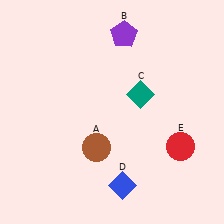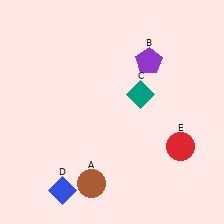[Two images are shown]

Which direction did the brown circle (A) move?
The brown circle (A) moved down.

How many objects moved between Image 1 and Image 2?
3 objects moved between the two images.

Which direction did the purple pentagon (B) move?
The purple pentagon (B) moved down.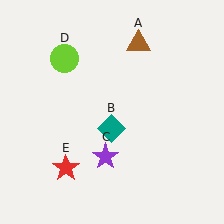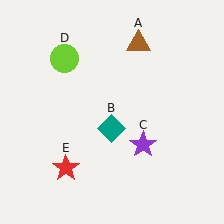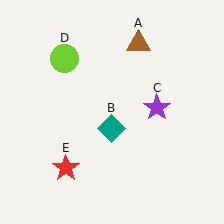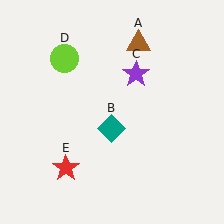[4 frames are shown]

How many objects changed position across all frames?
1 object changed position: purple star (object C).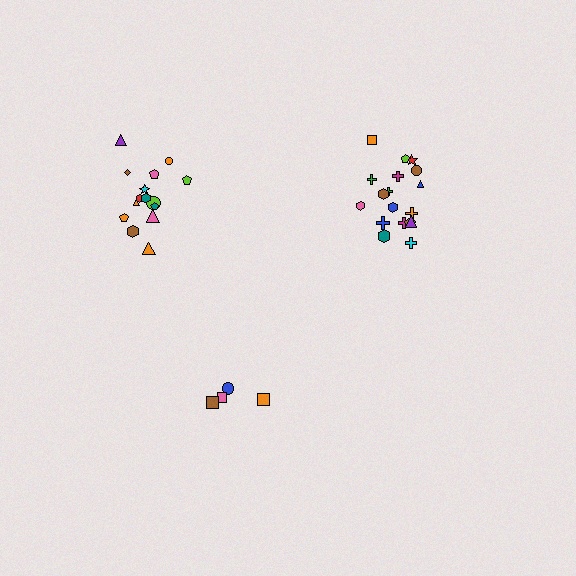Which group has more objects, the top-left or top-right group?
The top-right group.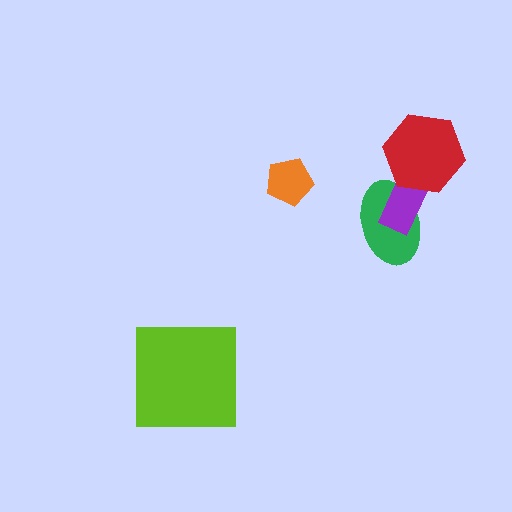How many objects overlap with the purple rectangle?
2 objects overlap with the purple rectangle.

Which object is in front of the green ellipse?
The purple rectangle is in front of the green ellipse.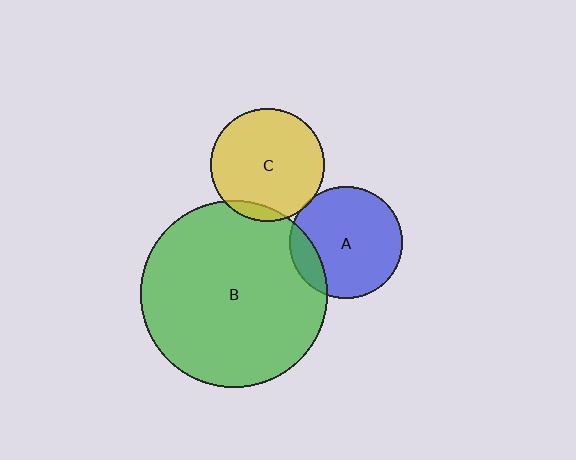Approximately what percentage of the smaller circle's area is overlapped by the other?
Approximately 5%.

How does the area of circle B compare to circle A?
Approximately 2.8 times.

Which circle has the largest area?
Circle B (green).